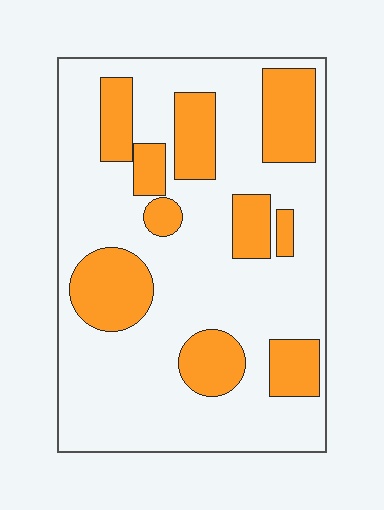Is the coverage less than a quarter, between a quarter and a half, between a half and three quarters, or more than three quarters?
Between a quarter and a half.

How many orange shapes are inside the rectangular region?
10.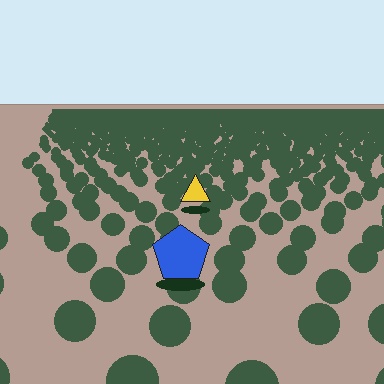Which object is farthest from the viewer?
The yellow triangle is farthest from the viewer. It appears smaller and the ground texture around it is denser.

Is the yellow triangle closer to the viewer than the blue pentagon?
No. The blue pentagon is closer — you can tell from the texture gradient: the ground texture is coarser near it.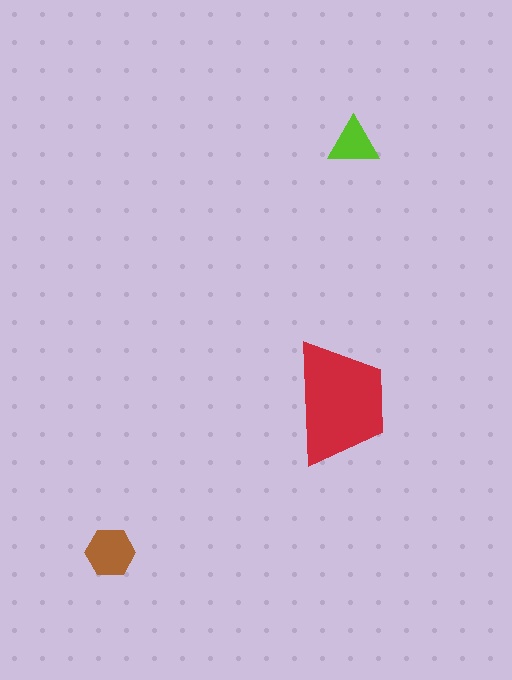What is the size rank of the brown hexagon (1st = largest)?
2nd.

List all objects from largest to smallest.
The red trapezoid, the brown hexagon, the lime triangle.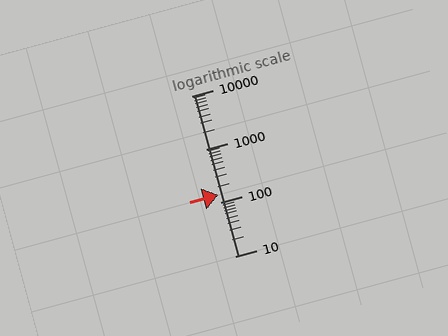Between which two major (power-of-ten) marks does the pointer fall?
The pointer is between 100 and 1000.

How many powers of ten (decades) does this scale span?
The scale spans 3 decades, from 10 to 10000.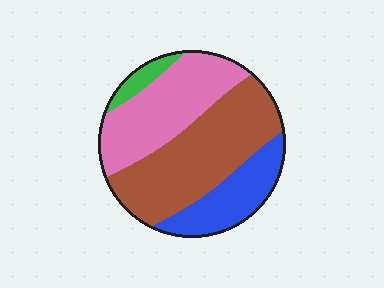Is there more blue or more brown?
Brown.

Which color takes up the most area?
Brown, at roughly 45%.